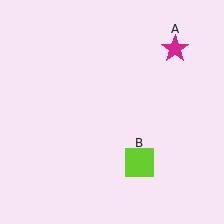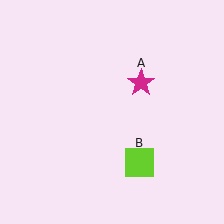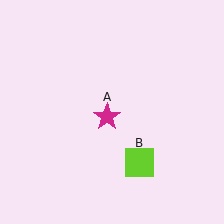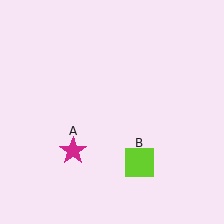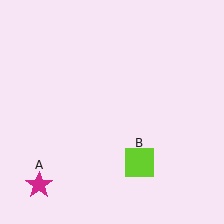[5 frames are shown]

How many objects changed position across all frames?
1 object changed position: magenta star (object A).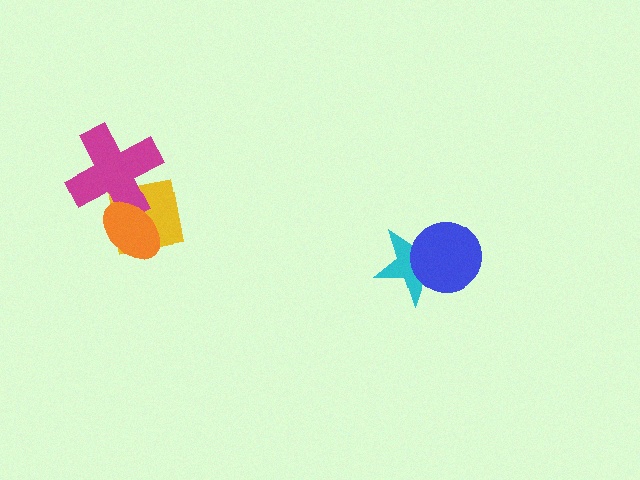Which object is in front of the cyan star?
The blue circle is in front of the cyan star.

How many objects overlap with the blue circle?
1 object overlaps with the blue circle.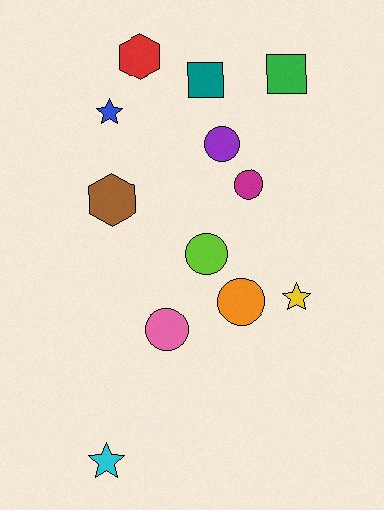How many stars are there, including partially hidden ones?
There are 3 stars.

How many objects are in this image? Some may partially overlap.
There are 12 objects.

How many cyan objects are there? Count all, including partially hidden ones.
There is 1 cyan object.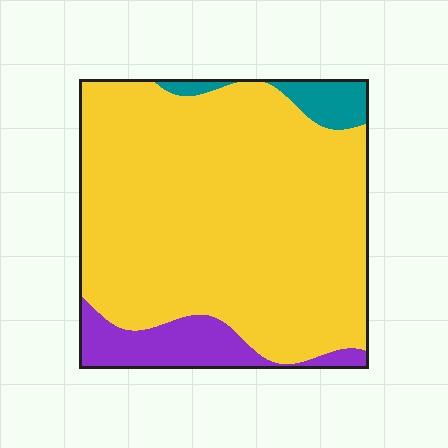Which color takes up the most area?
Yellow, at roughly 85%.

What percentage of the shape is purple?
Purple takes up about one eighth (1/8) of the shape.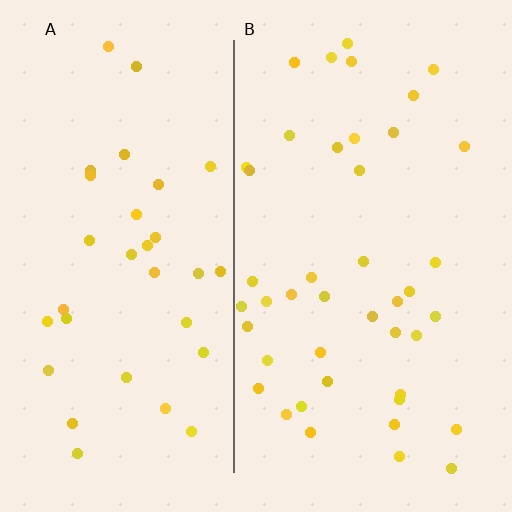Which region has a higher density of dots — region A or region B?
B (the right).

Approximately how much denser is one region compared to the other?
Approximately 1.3× — region B over region A.